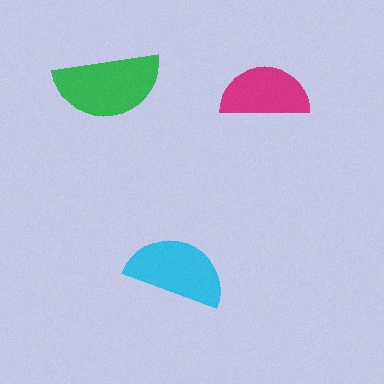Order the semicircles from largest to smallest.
the green one, the cyan one, the magenta one.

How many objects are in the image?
There are 3 objects in the image.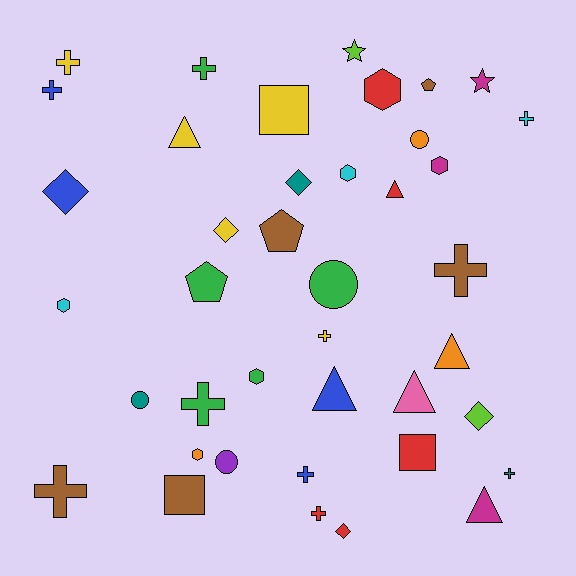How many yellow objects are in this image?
There are 5 yellow objects.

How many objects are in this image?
There are 40 objects.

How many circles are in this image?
There are 4 circles.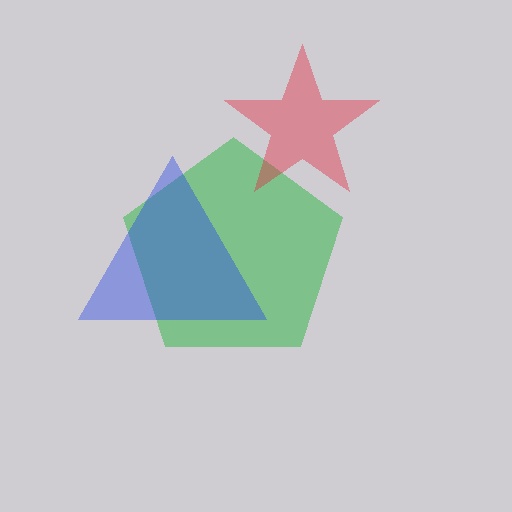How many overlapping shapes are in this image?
There are 3 overlapping shapes in the image.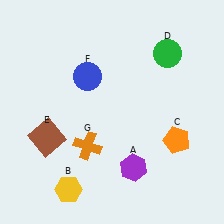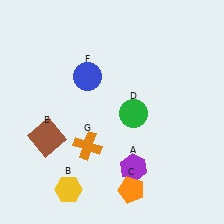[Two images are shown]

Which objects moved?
The objects that moved are: the orange pentagon (C), the green circle (D).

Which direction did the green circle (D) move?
The green circle (D) moved down.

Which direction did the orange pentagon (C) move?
The orange pentagon (C) moved down.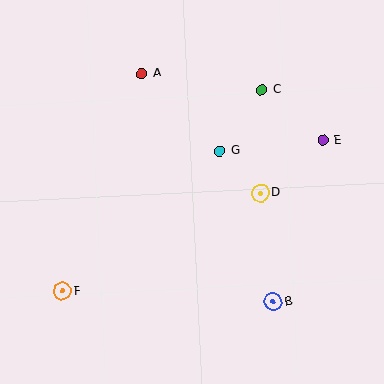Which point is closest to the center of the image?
Point G at (220, 151) is closest to the center.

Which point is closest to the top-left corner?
Point A is closest to the top-left corner.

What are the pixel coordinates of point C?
Point C is at (262, 90).